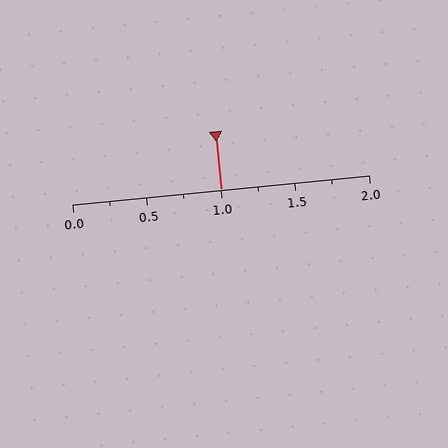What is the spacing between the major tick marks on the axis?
The major ticks are spaced 0.5 apart.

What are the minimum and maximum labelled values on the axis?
The axis runs from 0.0 to 2.0.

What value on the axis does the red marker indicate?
The marker indicates approximately 1.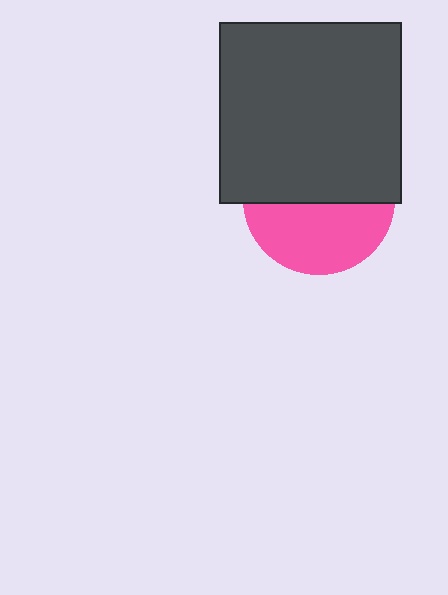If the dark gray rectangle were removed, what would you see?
You would see the complete pink circle.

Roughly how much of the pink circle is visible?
About half of it is visible (roughly 46%).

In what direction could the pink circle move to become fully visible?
The pink circle could move down. That would shift it out from behind the dark gray rectangle entirely.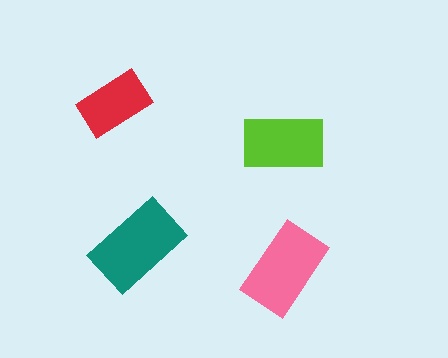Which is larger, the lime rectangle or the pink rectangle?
The pink one.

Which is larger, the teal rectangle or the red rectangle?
The teal one.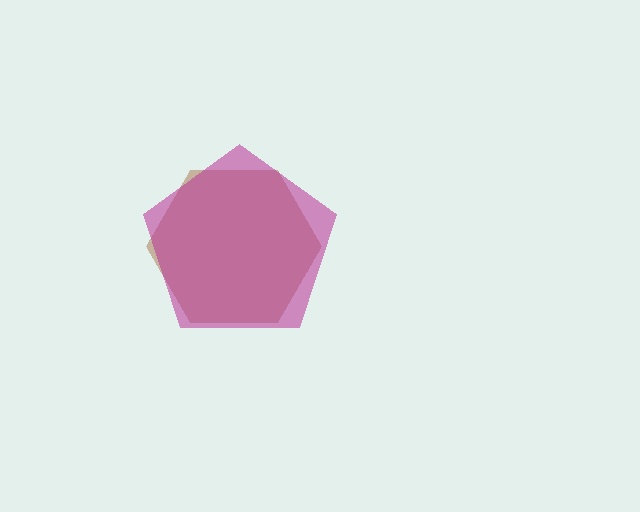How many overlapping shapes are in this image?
There are 2 overlapping shapes in the image.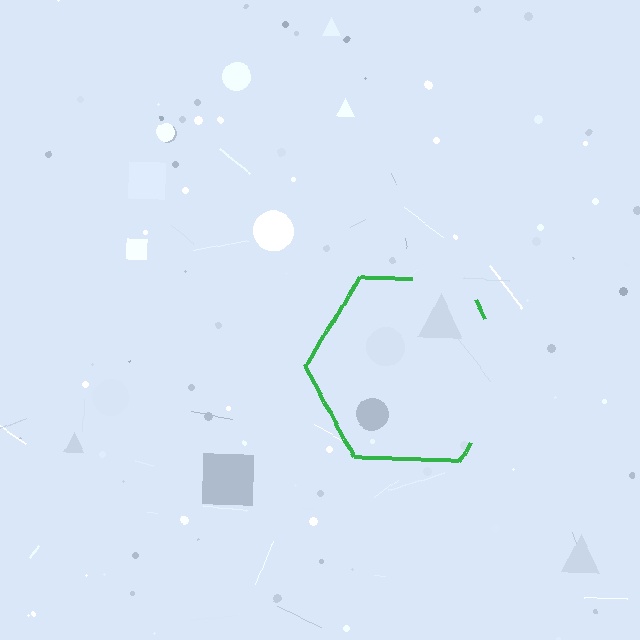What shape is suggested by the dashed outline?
The dashed outline suggests a hexagon.